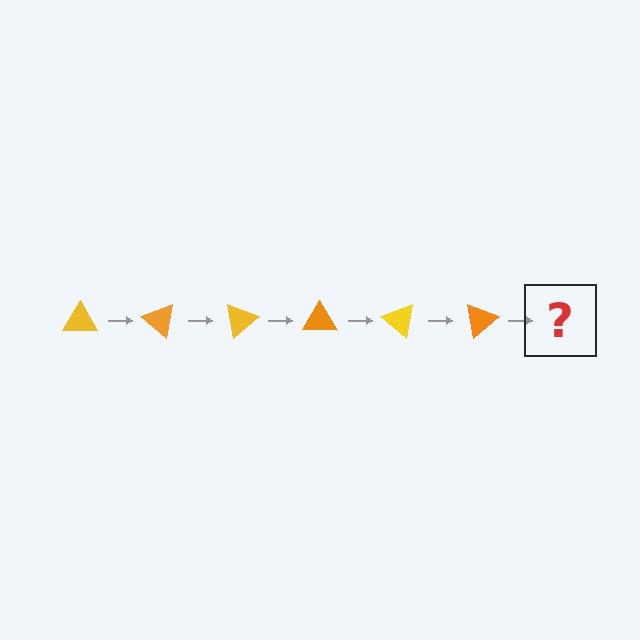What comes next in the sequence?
The next element should be a yellow triangle, rotated 240 degrees from the start.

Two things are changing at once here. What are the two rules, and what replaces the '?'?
The two rules are that it rotates 40 degrees each step and the color cycles through yellow and orange. The '?' should be a yellow triangle, rotated 240 degrees from the start.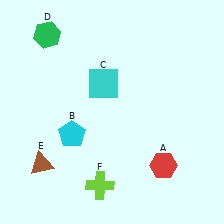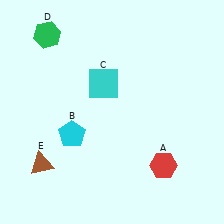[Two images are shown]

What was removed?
The lime cross (F) was removed in Image 2.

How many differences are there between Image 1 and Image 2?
There is 1 difference between the two images.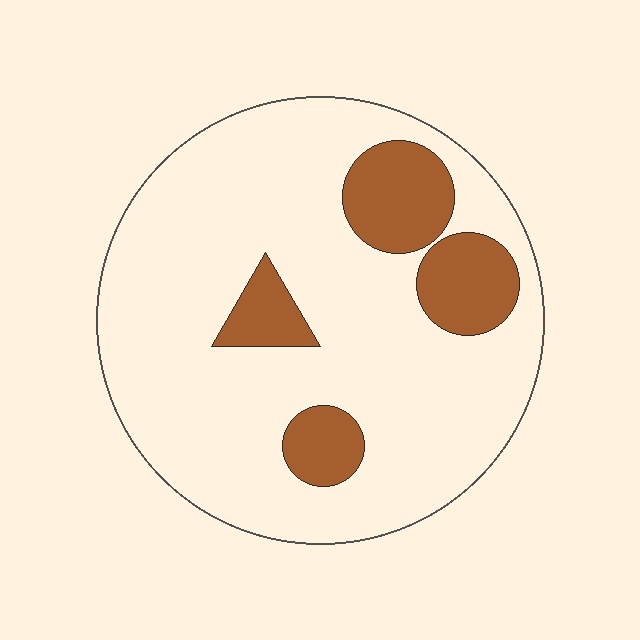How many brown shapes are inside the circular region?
4.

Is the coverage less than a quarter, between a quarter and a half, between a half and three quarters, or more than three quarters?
Less than a quarter.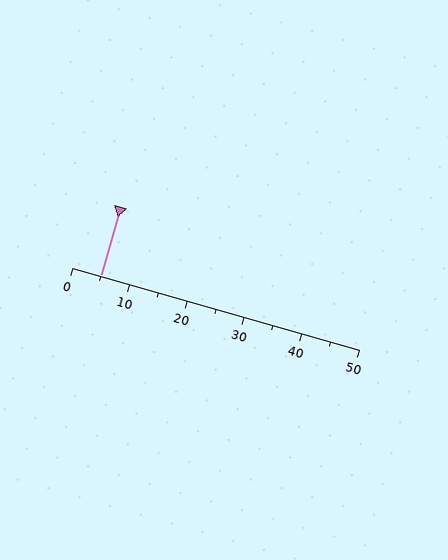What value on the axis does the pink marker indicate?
The marker indicates approximately 5.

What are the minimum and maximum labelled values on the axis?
The axis runs from 0 to 50.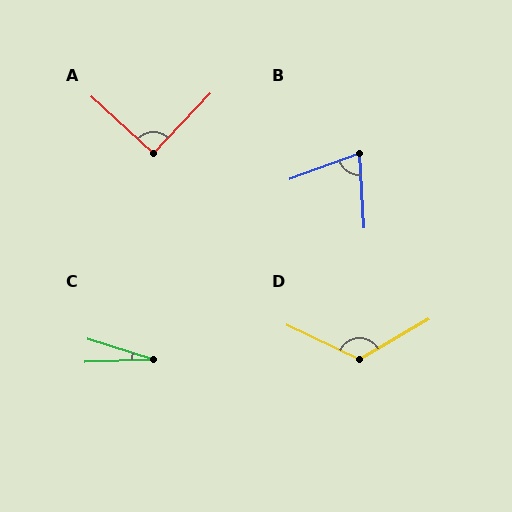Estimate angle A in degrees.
Approximately 92 degrees.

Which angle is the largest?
D, at approximately 125 degrees.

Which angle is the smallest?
C, at approximately 19 degrees.